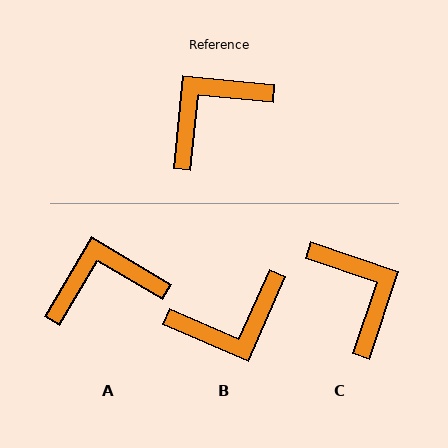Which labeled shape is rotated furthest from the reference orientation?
B, about 162 degrees away.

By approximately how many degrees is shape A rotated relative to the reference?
Approximately 25 degrees clockwise.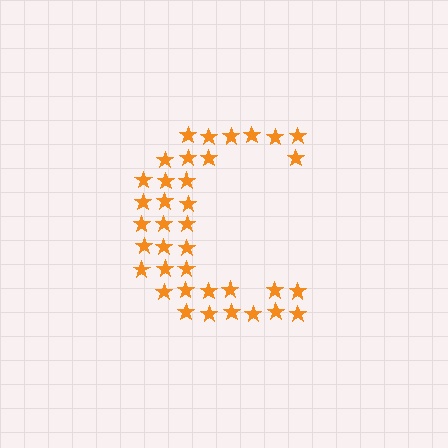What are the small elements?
The small elements are stars.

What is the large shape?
The large shape is the letter C.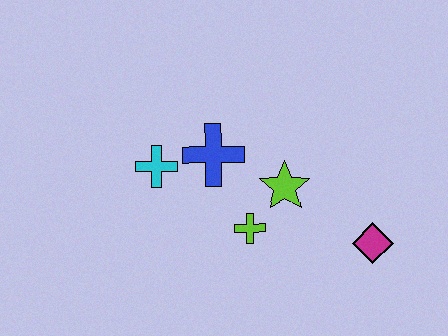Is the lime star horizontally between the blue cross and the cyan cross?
No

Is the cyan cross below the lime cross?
No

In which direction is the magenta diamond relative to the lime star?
The magenta diamond is to the right of the lime star.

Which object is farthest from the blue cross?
The magenta diamond is farthest from the blue cross.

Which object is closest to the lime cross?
The lime star is closest to the lime cross.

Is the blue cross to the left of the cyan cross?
No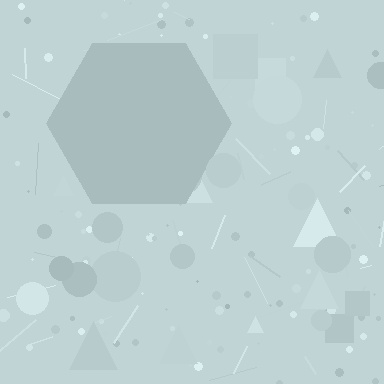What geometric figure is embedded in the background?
A hexagon is embedded in the background.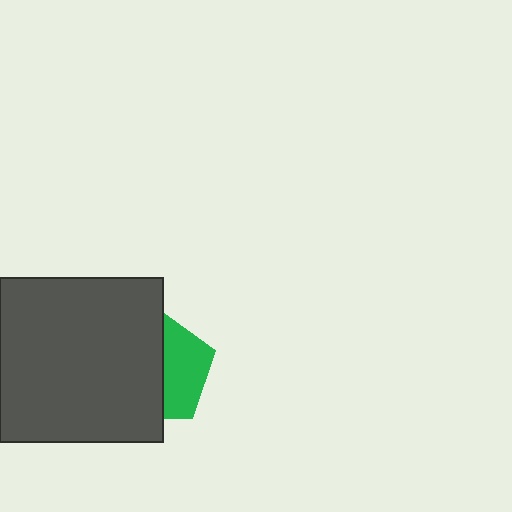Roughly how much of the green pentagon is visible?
A small part of it is visible (roughly 42%).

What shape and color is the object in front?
The object in front is a dark gray square.